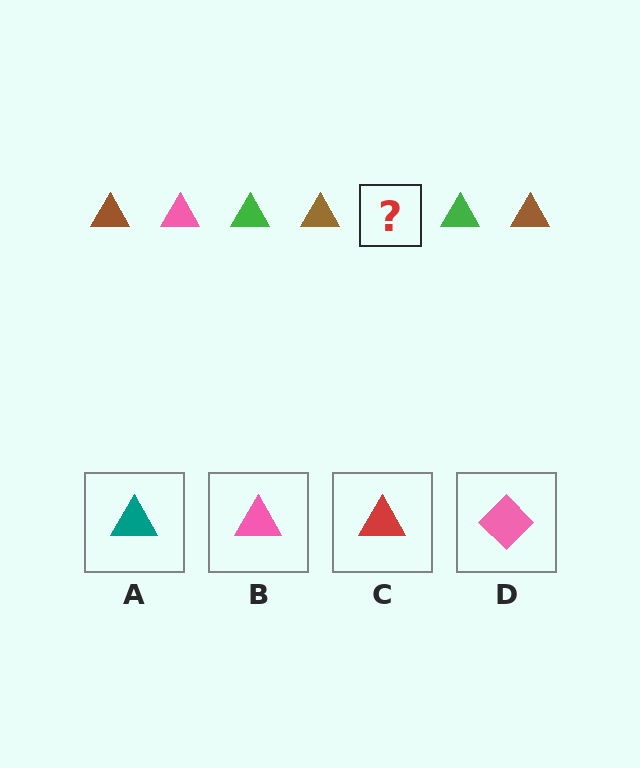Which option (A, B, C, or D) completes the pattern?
B.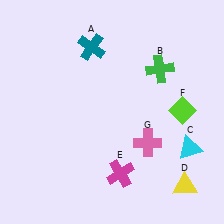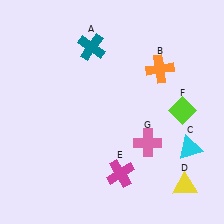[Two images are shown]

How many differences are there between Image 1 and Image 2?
There is 1 difference between the two images.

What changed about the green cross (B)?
In Image 1, B is green. In Image 2, it changed to orange.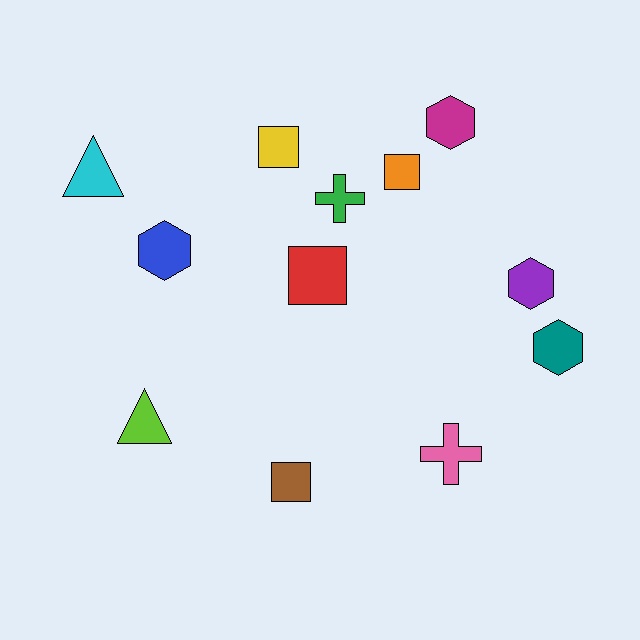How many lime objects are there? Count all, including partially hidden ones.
There is 1 lime object.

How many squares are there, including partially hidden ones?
There are 4 squares.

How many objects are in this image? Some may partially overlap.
There are 12 objects.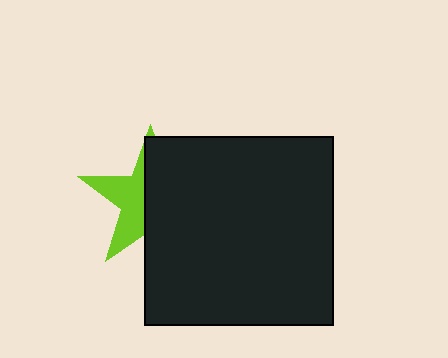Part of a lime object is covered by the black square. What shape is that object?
It is a star.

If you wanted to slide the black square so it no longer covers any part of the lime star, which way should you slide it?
Slide it right — that is the most direct way to separate the two shapes.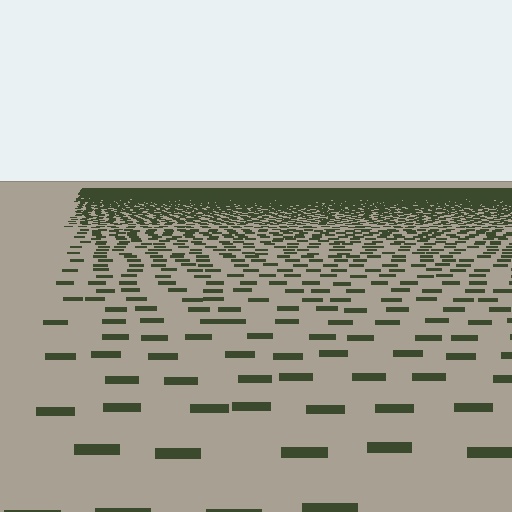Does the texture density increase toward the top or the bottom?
Density increases toward the top.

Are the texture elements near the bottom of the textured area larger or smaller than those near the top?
Larger. Near the bottom, elements are closer to the viewer and appear at a bigger on-screen size.